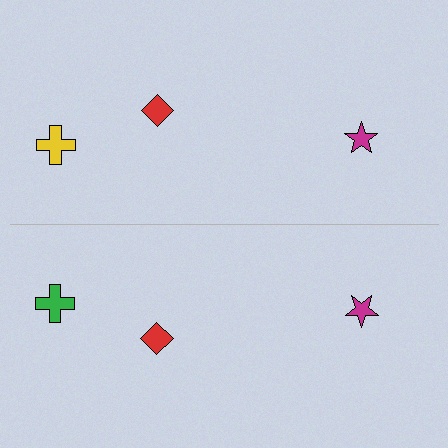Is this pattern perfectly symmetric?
No, the pattern is not perfectly symmetric. The green cross on the bottom side breaks the symmetry — its mirror counterpart is yellow.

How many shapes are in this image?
There are 6 shapes in this image.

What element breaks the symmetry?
The green cross on the bottom side breaks the symmetry — its mirror counterpart is yellow.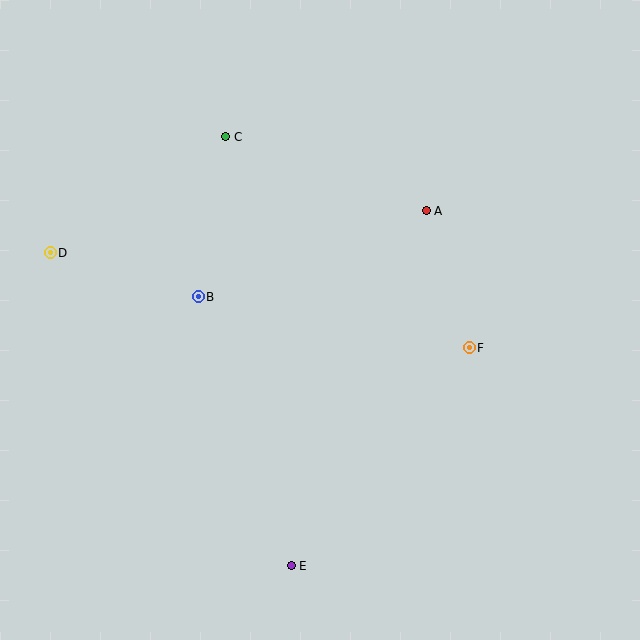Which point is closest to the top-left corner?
Point D is closest to the top-left corner.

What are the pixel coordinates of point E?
Point E is at (291, 566).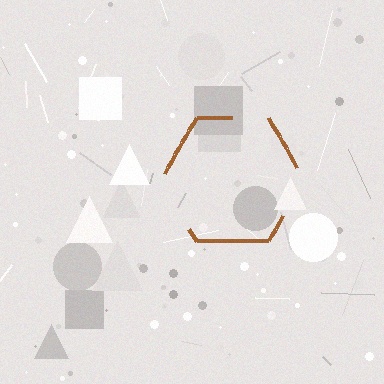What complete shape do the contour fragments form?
The contour fragments form a hexagon.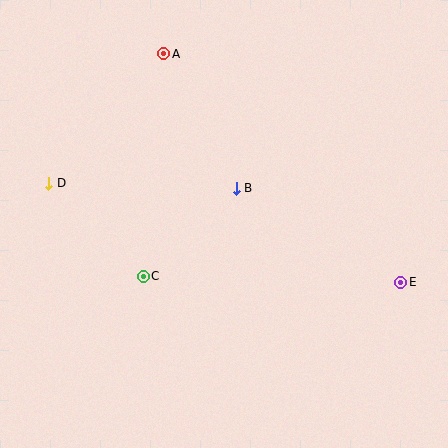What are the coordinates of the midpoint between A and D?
The midpoint between A and D is at (106, 119).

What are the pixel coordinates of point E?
Point E is at (401, 282).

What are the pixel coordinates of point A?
Point A is at (164, 54).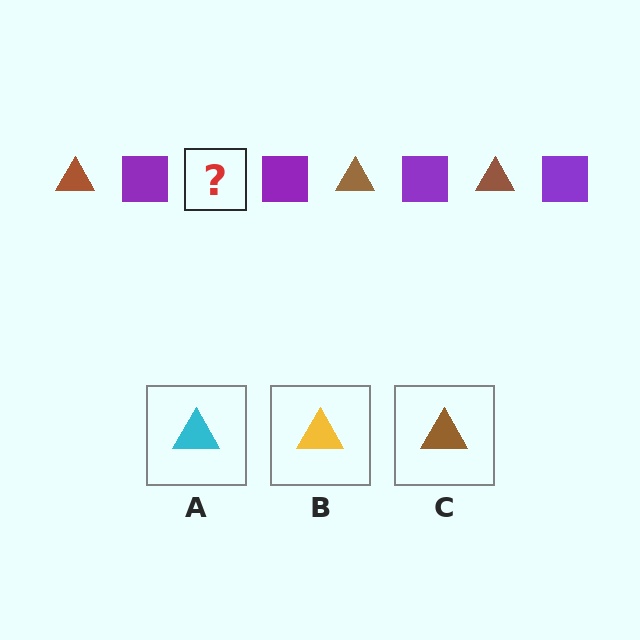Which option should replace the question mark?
Option C.